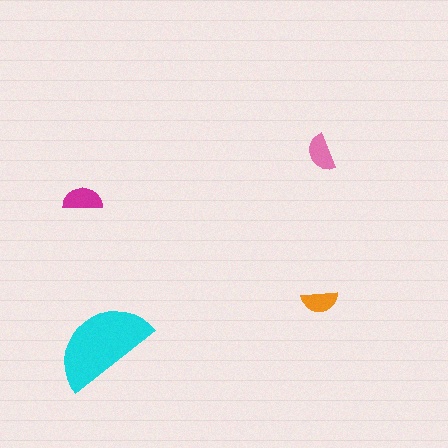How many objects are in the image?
There are 4 objects in the image.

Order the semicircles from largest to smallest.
the cyan one, the magenta one, the pink one, the orange one.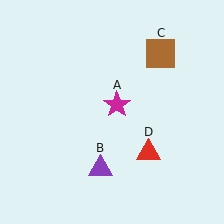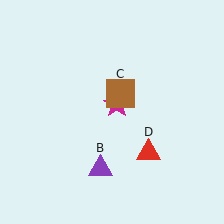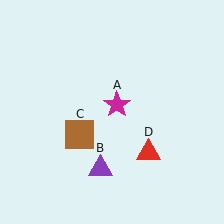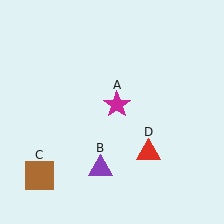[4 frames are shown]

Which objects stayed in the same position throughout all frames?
Magenta star (object A) and purple triangle (object B) and red triangle (object D) remained stationary.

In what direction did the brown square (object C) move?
The brown square (object C) moved down and to the left.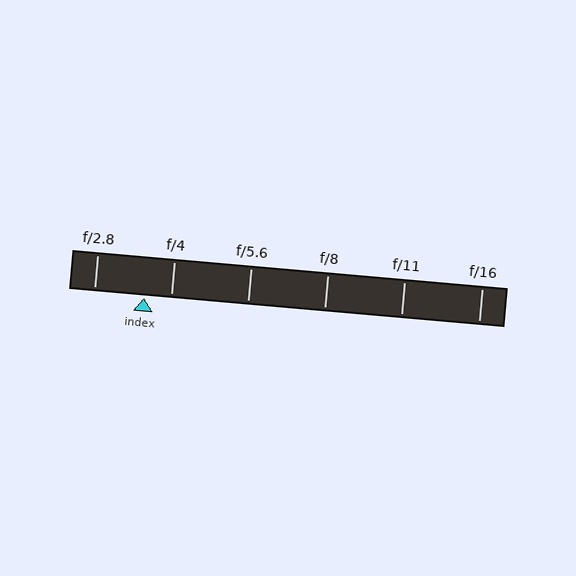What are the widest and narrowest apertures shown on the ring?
The widest aperture shown is f/2.8 and the narrowest is f/16.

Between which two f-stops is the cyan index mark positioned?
The index mark is between f/2.8 and f/4.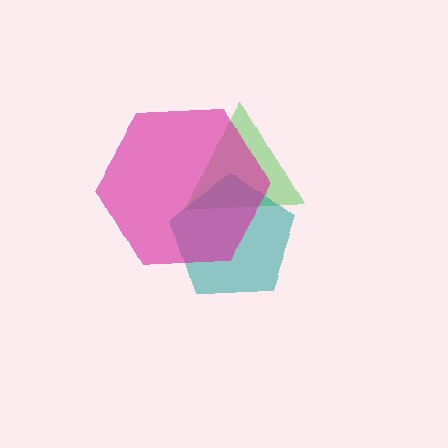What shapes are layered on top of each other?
The layered shapes are: a green triangle, a teal pentagon, a magenta hexagon.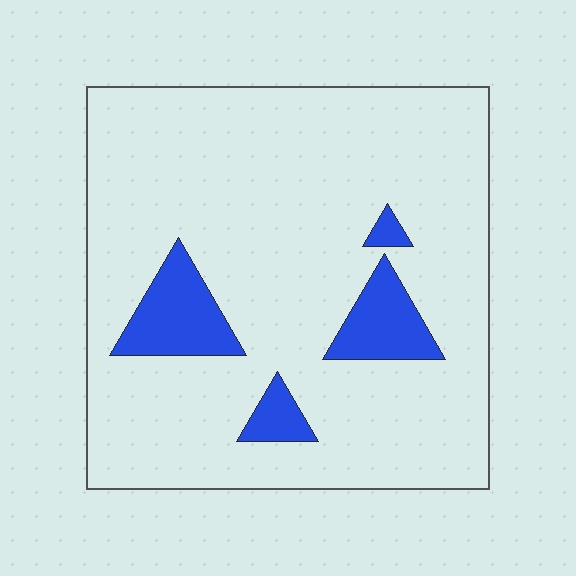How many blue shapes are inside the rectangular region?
4.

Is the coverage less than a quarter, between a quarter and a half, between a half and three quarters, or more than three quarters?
Less than a quarter.